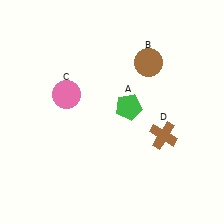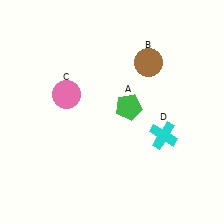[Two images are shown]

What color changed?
The cross (D) changed from brown in Image 1 to cyan in Image 2.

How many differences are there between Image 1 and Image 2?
There is 1 difference between the two images.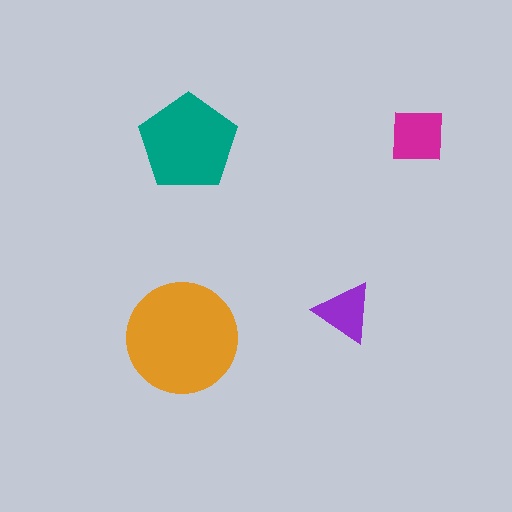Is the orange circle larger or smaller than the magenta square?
Larger.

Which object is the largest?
The orange circle.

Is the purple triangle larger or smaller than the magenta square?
Smaller.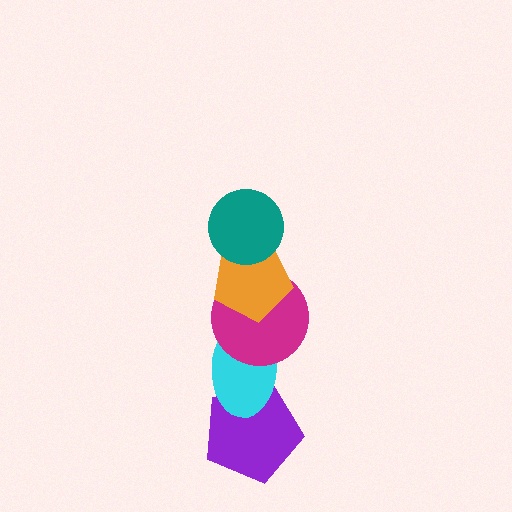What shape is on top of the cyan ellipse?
The magenta circle is on top of the cyan ellipse.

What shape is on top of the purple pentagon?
The cyan ellipse is on top of the purple pentagon.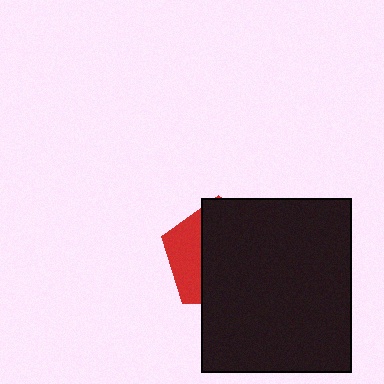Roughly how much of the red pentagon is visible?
A small part of it is visible (roughly 30%).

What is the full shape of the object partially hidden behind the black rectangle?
The partially hidden object is a red pentagon.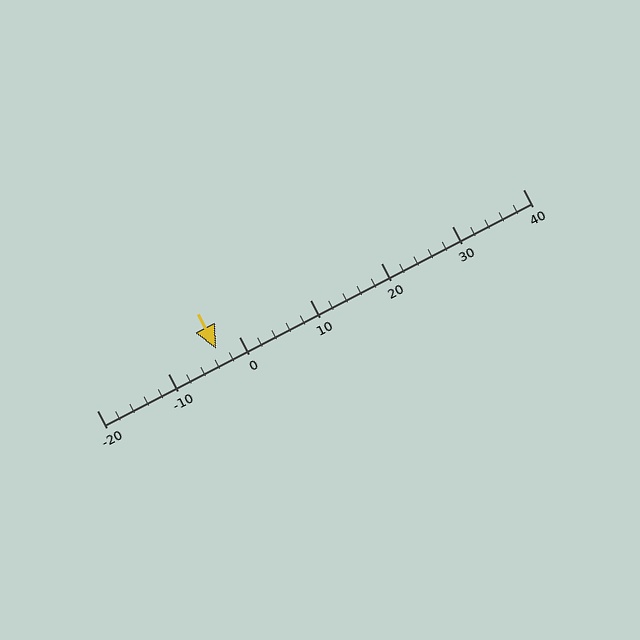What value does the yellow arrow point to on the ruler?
The yellow arrow points to approximately -3.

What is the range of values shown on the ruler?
The ruler shows values from -20 to 40.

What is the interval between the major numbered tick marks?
The major tick marks are spaced 10 units apart.